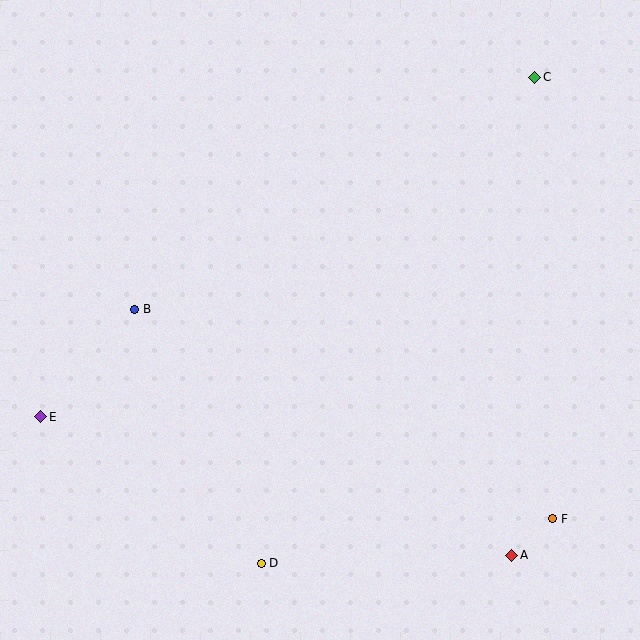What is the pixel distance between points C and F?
The distance between C and F is 441 pixels.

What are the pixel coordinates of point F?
Point F is at (553, 519).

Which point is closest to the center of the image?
Point B at (135, 309) is closest to the center.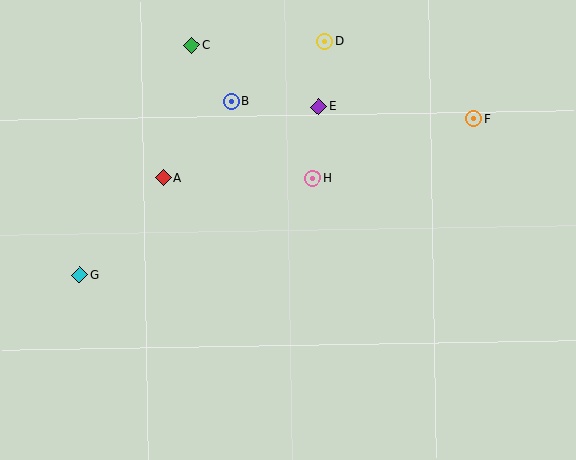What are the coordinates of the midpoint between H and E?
The midpoint between H and E is at (316, 143).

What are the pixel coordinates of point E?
Point E is at (319, 107).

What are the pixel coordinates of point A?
Point A is at (163, 178).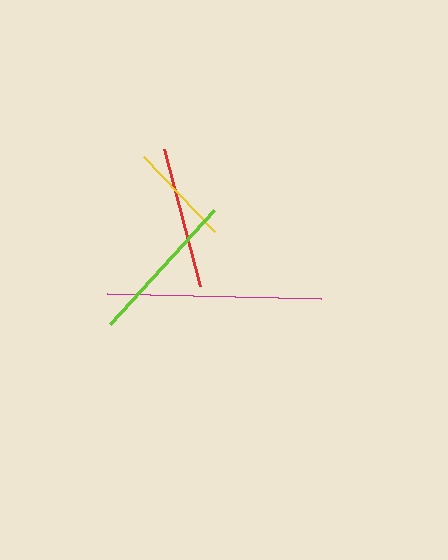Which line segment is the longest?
The magenta line is the longest at approximately 214 pixels.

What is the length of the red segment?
The red segment is approximately 142 pixels long.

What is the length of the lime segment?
The lime segment is approximately 154 pixels long.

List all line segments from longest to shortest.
From longest to shortest: magenta, lime, red, yellow.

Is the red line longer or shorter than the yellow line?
The red line is longer than the yellow line.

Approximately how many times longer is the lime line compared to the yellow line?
The lime line is approximately 1.5 times the length of the yellow line.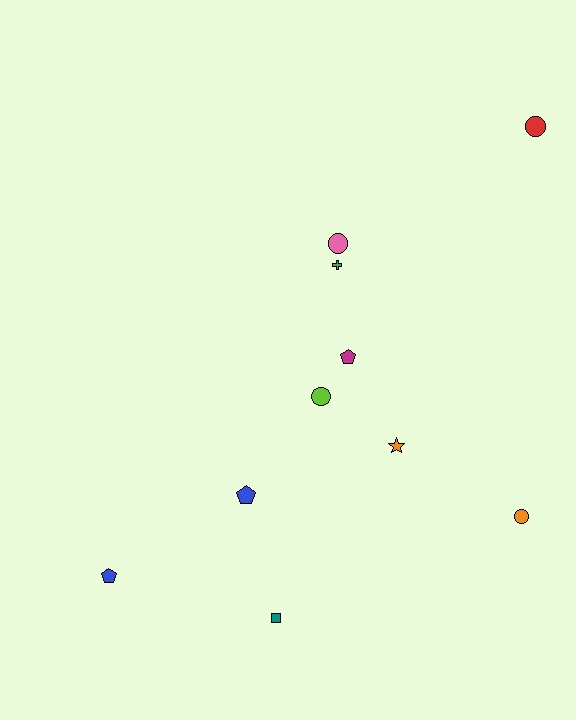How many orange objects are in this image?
There are 2 orange objects.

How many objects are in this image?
There are 10 objects.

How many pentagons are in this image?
There are 3 pentagons.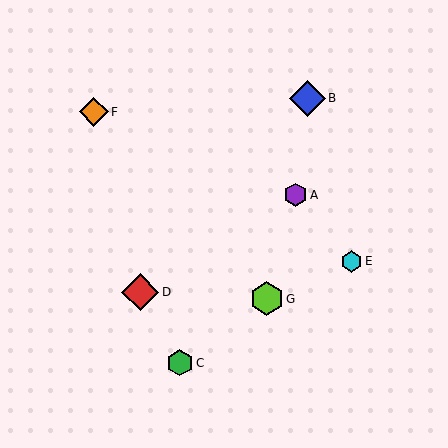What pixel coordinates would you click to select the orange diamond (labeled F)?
Click at (94, 112) to select the orange diamond F.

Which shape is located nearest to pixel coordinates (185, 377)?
The green hexagon (labeled C) at (180, 363) is nearest to that location.